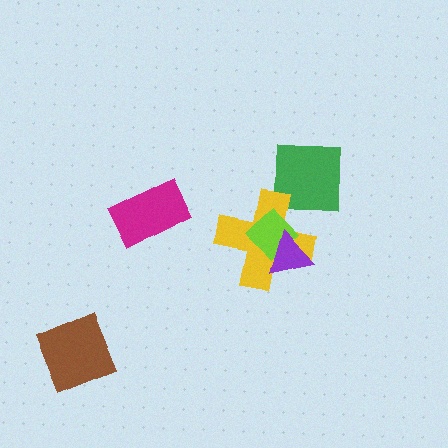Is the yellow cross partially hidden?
Yes, it is partially covered by another shape.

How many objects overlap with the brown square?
0 objects overlap with the brown square.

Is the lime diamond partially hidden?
Yes, it is partially covered by another shape.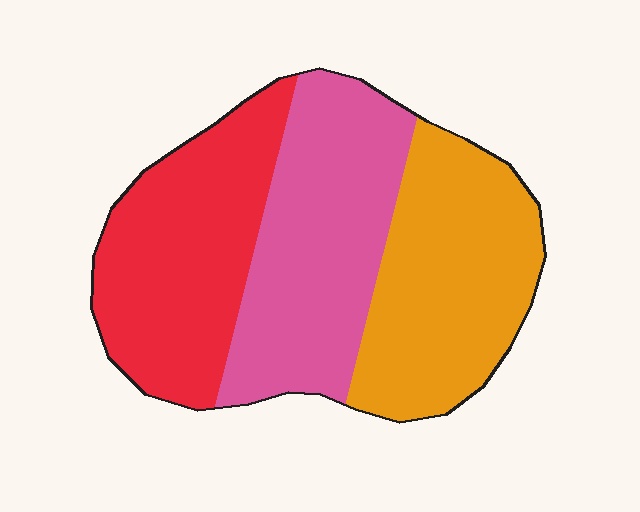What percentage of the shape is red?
Red covers around 35% of the shape.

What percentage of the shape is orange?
Orange takes up between a sixth and a third of the shape.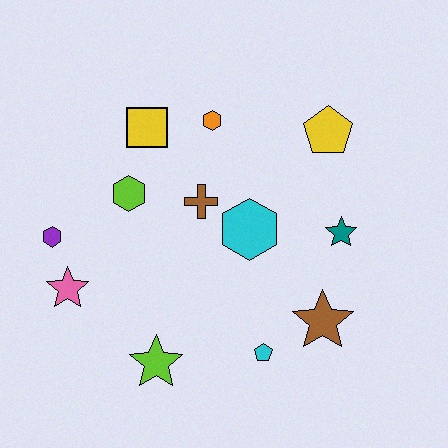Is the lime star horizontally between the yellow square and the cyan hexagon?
Yes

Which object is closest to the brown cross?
The cyan hexagon is closest to the brown cross.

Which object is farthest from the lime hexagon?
The brown star is farthest from the lime hexagon.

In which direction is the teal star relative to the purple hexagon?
The teal star is to the right of the purple hexagon.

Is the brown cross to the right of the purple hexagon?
Yes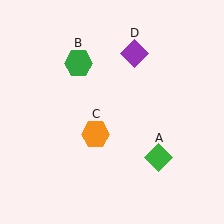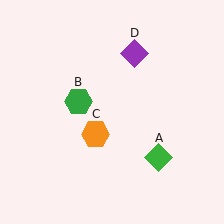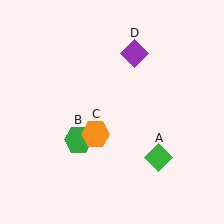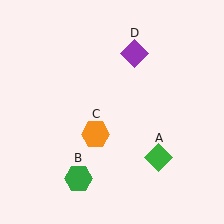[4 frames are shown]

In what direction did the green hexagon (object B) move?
The green hexagon (object B) moved down.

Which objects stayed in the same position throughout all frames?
Green diamond (object A) and orange hexagon (object C) and purple diamond (object D) remained stationary.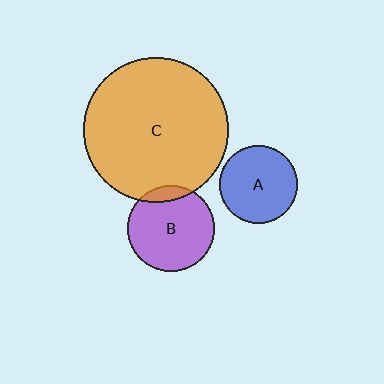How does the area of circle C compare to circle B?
Approximately 2.8 times.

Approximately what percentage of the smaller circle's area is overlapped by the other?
Approximately 10%.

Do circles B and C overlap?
Yes.